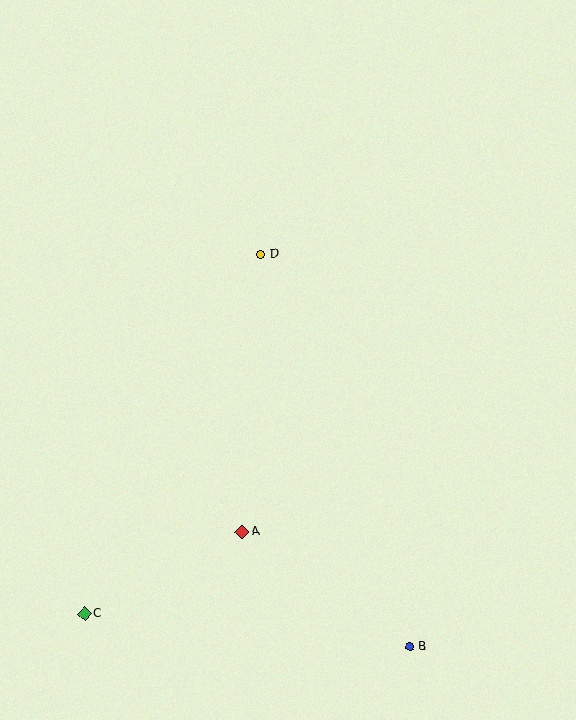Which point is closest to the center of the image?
Point D at (260, 254) is closest to the center.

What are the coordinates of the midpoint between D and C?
The midpoint between D and C is at (172, 434).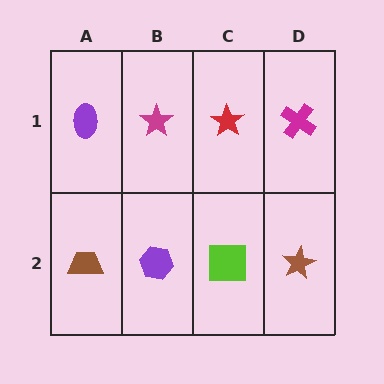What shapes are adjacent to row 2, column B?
A magenta star (row 1, column B), a brown trapezoid (row 2, column A), a lime square (row 2, column C).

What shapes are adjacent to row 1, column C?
A lime square (row 2, column C), a magenta star (row 1, column B), a magenta cross (row 1, column D).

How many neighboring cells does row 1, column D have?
2.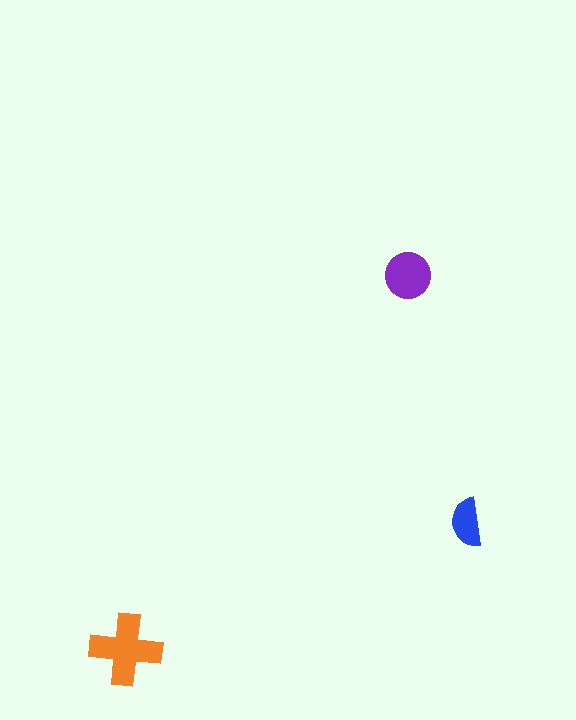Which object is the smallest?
The blue semicircle.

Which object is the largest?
The orange cross.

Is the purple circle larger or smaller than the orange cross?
Smaller.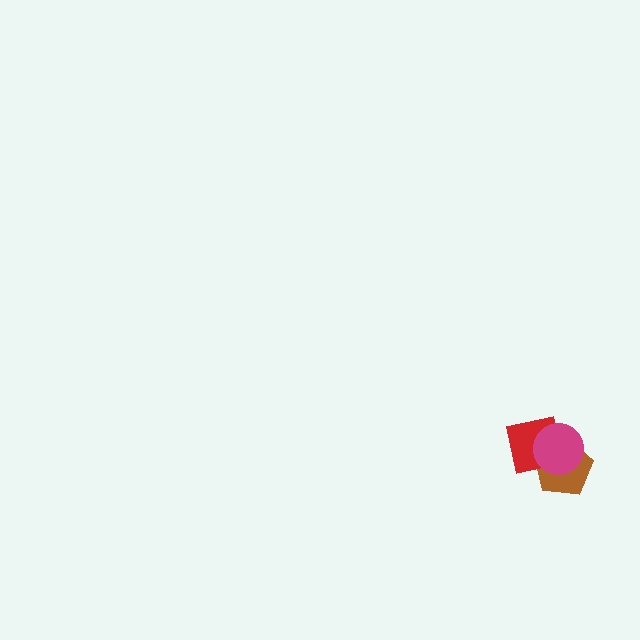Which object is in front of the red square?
The magenta circle is in front of the red square.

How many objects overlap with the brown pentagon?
2 objects overlap with the brown pentagon.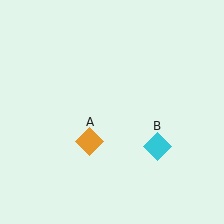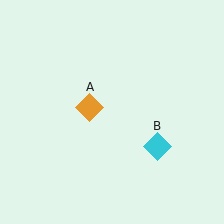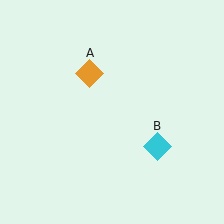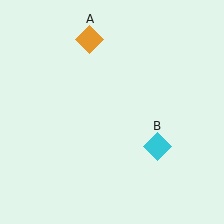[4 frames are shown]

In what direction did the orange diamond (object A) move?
The orange diamond (object A) moved up.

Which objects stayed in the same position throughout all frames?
Cyan diamond (object B) remained stationary.